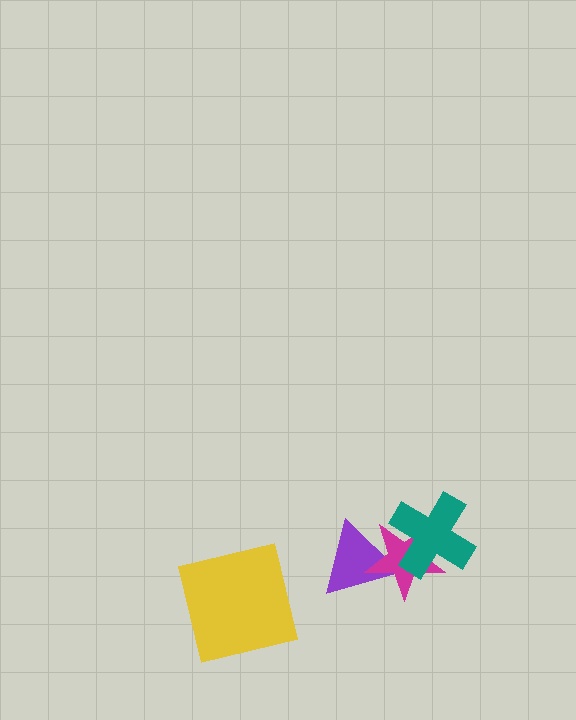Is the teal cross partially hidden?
No, no other shape covers it.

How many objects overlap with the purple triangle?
2 objects overlap with the purple triangle.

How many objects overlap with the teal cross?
2 objects overlap with the teal cross.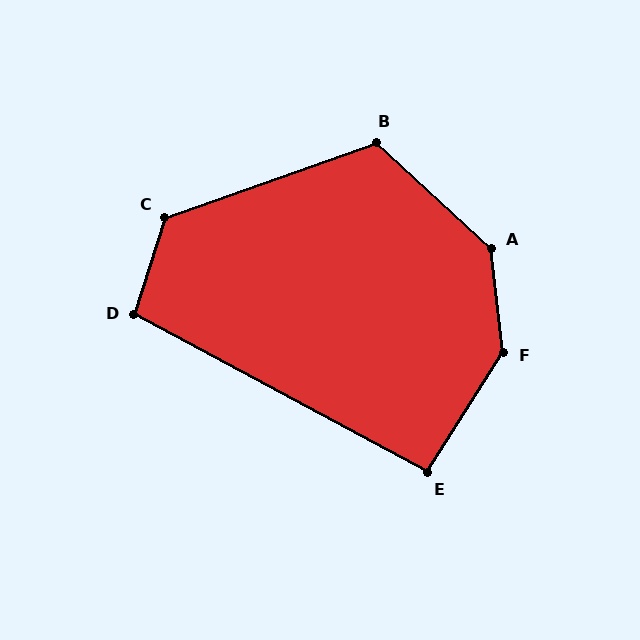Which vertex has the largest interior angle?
F, at approximately 141 degrees.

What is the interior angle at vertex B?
Approximately 118 degrees (obtuse).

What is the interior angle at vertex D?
Approximately 101 degrees (obtuse).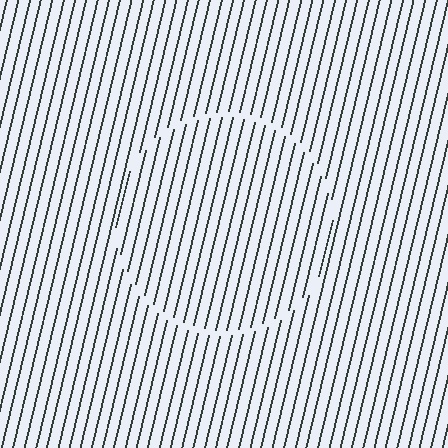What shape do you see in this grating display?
An illusory circle. The interior of the shape contains the same grating, shifted by half a period — the contour is defined by the phase discontinuity where line-ends from the inner and outer gratings abut.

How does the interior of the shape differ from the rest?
The interior of the shape contains the same grating, shifted by half a period — the contour is defined by the phase discontinuity where line-ends from the inner and outer gratings abut.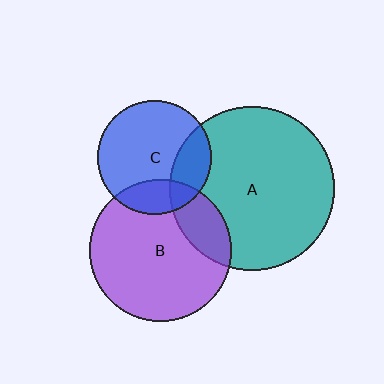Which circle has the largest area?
Circle A (teal).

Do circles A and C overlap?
Yes.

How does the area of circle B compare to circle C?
Approximately 1.6 times.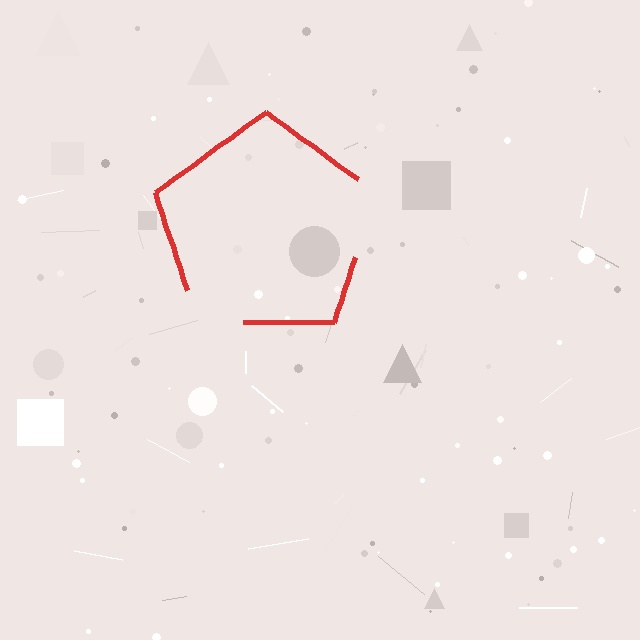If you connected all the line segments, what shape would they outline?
They would outline a pentagon.